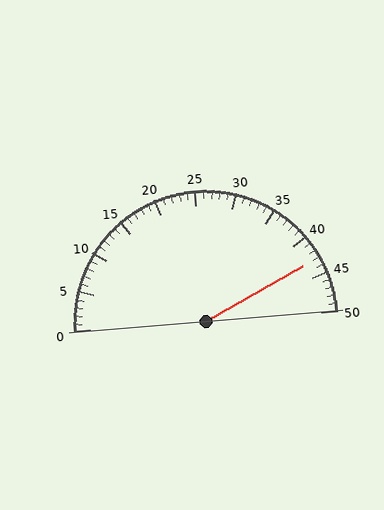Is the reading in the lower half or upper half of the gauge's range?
The reading is in the upper half of the range (0 to 50).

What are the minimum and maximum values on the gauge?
The gauge ranges from 0 to 50.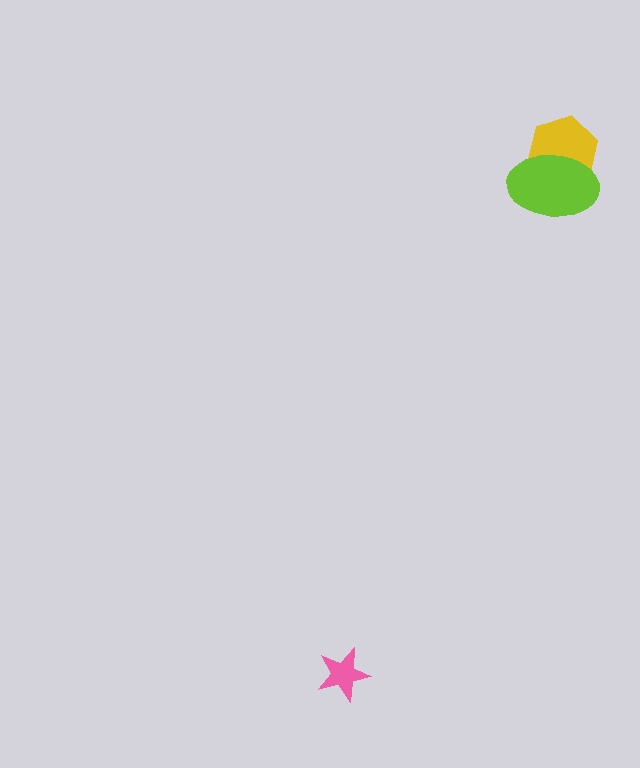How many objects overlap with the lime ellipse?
1 object overlaps with the lime ellipse.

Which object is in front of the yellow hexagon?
The lime ellipse is in front of the yellow hexagon.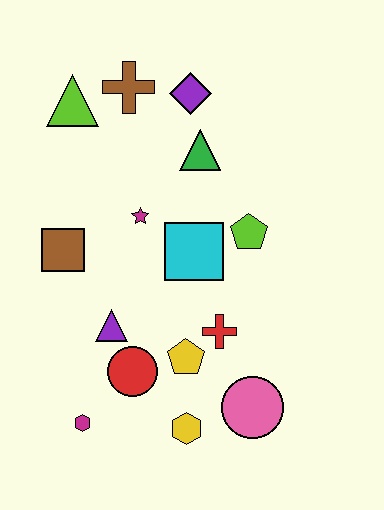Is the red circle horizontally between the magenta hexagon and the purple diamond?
Yes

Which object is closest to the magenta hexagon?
The red circle is closest to the magenta hexagon.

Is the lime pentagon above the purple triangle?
Yes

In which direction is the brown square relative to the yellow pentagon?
The brown square is to the left of the yellow pentagon.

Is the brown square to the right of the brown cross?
No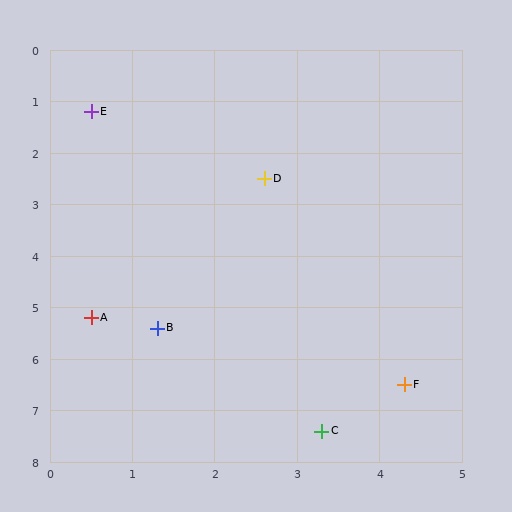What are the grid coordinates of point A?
Point A is at approximately (0.5, 5.2).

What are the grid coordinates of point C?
Point C is at approximately (3.3, 7.4).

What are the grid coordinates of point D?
Point D is at approximately (2.6, 2.5).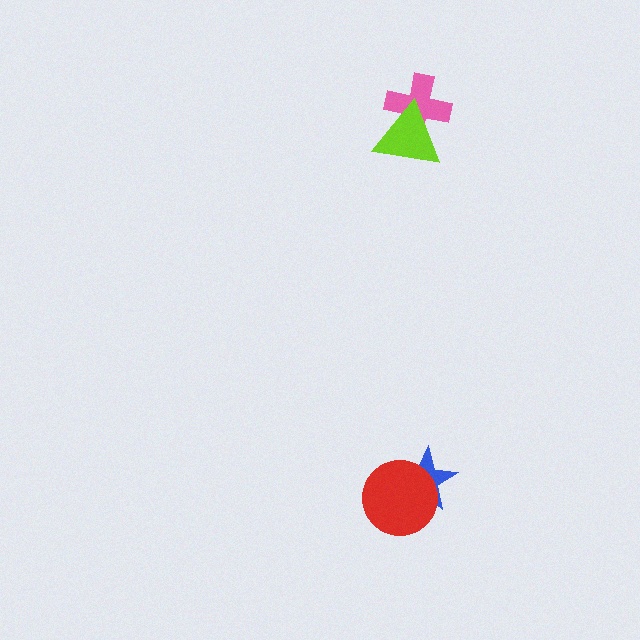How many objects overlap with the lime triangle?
1 object overlaps with the lime triangle.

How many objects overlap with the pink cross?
1 object overlaps with the pink cross.